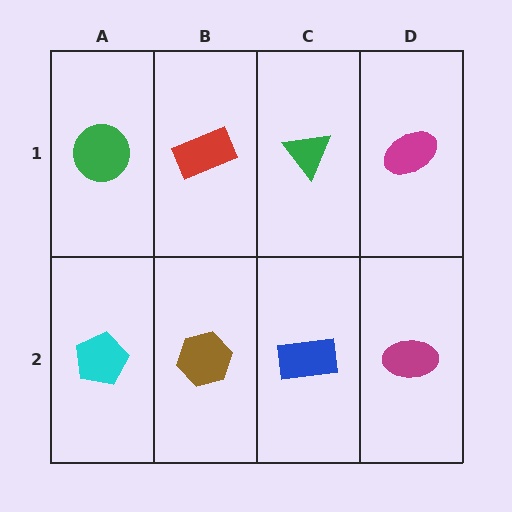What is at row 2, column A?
A cyan pentagon.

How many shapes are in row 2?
4 shapes.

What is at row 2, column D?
A magenta ellipse.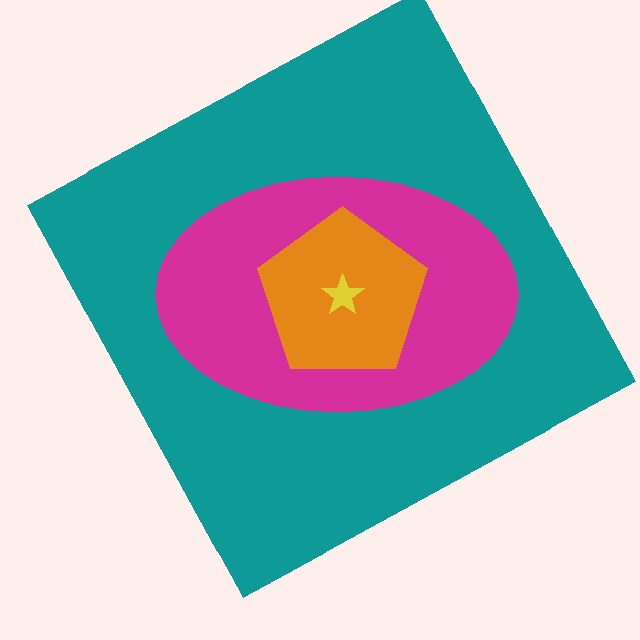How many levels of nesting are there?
4.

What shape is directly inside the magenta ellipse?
The orange pentagon.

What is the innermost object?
The yellow star.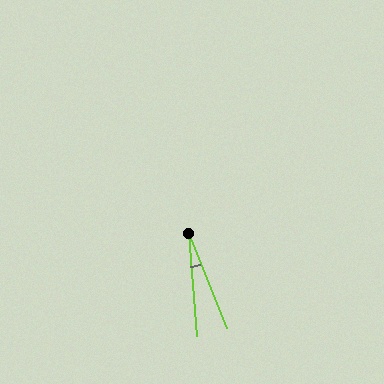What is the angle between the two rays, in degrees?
Approximately 18 degrees.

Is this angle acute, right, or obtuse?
It is acute.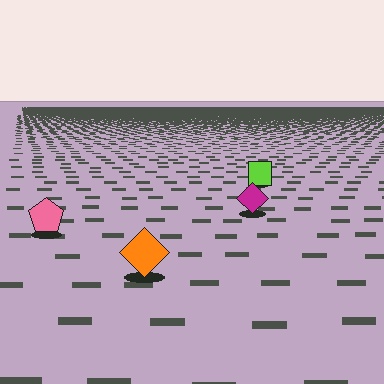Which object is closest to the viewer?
The orange diamond is closest. The texture marks near it are larger and more spread out.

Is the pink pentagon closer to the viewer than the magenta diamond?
Yes. The pink pentagon is closer — you can tell from the texture gradient: the ground texture is coarser near it.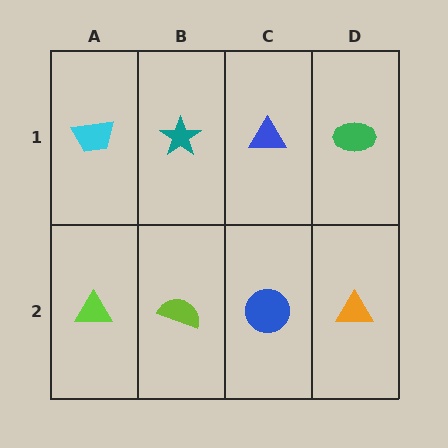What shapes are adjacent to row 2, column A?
A cyan trapezoid (row 1, column A), a lime semicircle (row 2, column B).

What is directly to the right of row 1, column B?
A blue triangle.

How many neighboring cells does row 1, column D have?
2.